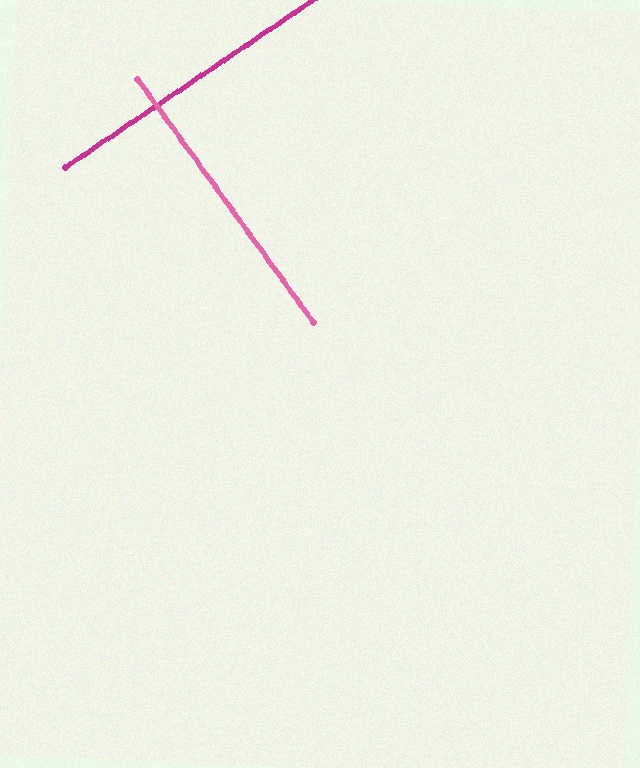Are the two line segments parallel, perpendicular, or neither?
Perpendicular — they meet at approximately 88°.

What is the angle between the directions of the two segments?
Approximately 88 degrees.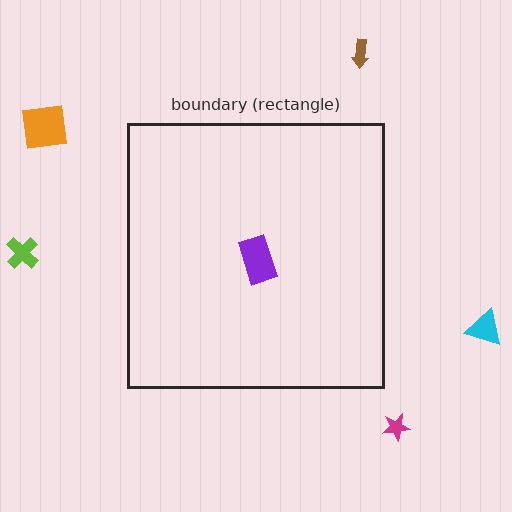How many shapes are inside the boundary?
1 inside, 5 outside.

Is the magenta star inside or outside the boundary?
Outside.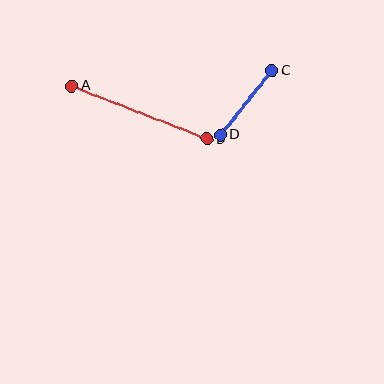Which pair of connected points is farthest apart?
Points A and B are farthest apart.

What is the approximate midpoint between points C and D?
The midpoint is at approximately (246, 103) pixels.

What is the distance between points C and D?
The distance is approximately 82 pixels.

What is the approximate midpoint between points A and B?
The midpoint is at approximately (139, 112) pixels.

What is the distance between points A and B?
The distance is approximately 145 pixels.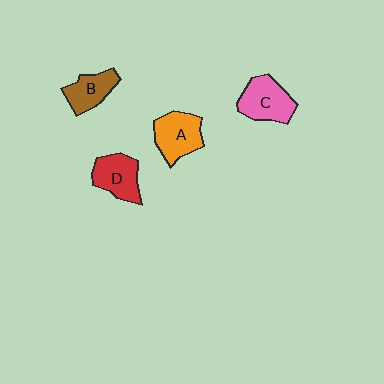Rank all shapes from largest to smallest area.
From largest to smallest: C (pink), A (orange), D (red), B (brown).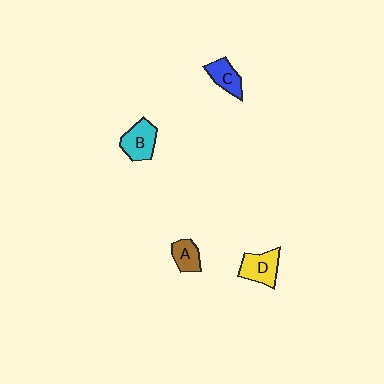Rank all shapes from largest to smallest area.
From largest to smallest: B (cyan), D (yellow), C (blue), A (brown).